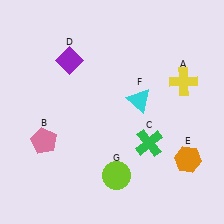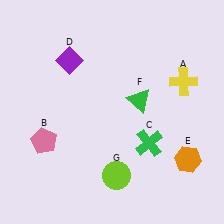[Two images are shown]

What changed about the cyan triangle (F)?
In Image 1, F is cyan. In Image 2, it changed to green.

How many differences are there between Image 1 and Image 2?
There is 1 difference between the two images.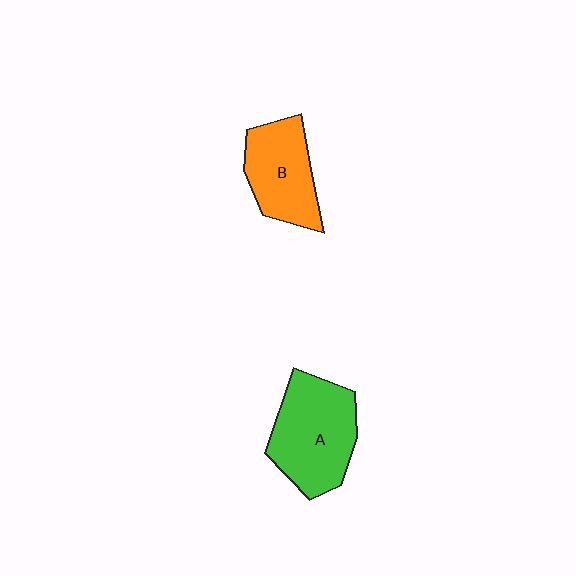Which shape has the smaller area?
Shape B (orange).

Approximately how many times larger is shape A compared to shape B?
Approximately 1.3 times.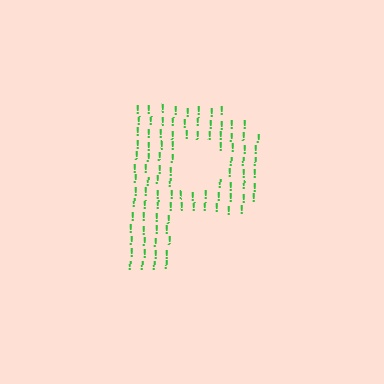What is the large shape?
The large shape is the letter P.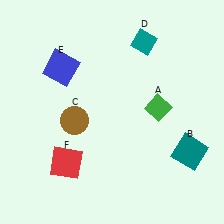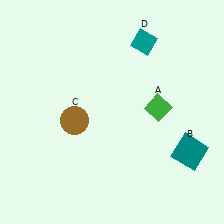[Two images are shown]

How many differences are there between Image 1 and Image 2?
There are 2 differences between the two images.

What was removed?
The red square (F), the blue square (E) were removed in Image 2.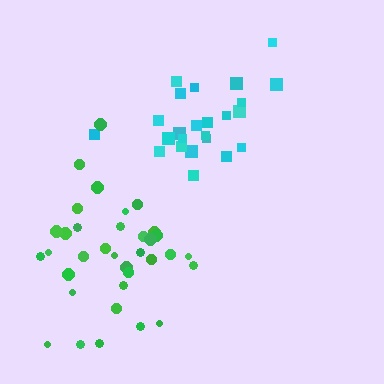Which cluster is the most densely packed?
Green.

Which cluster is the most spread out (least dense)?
Cyan.